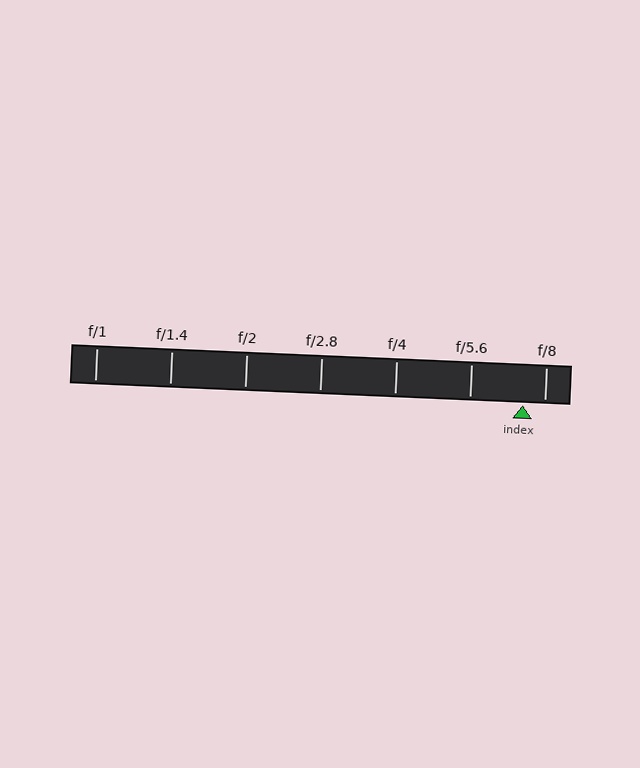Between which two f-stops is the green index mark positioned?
The index mark is between f/5.6 and f/8.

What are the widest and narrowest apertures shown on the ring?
The widest aperture shown is f/1 and the narrowest is f/8.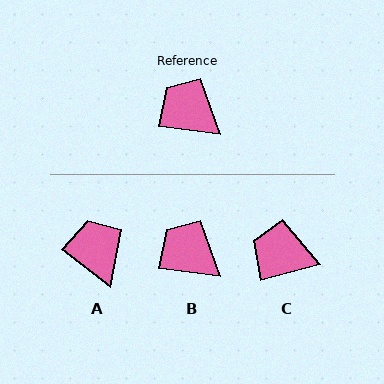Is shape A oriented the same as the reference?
No, it is off by about 30 degrees.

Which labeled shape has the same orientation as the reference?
B.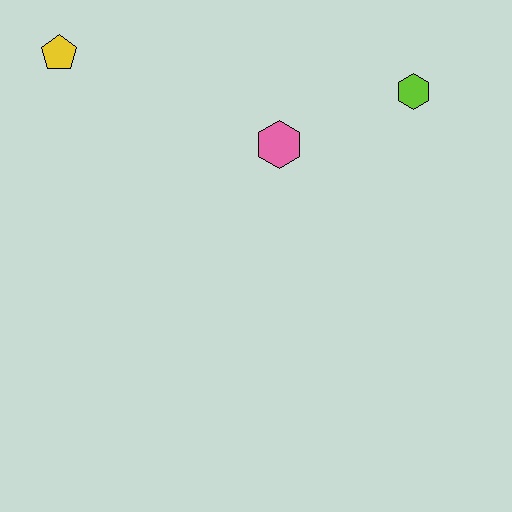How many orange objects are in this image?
There are no orange objects.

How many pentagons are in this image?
There is 1 pentagon.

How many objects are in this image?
There are 3 objects.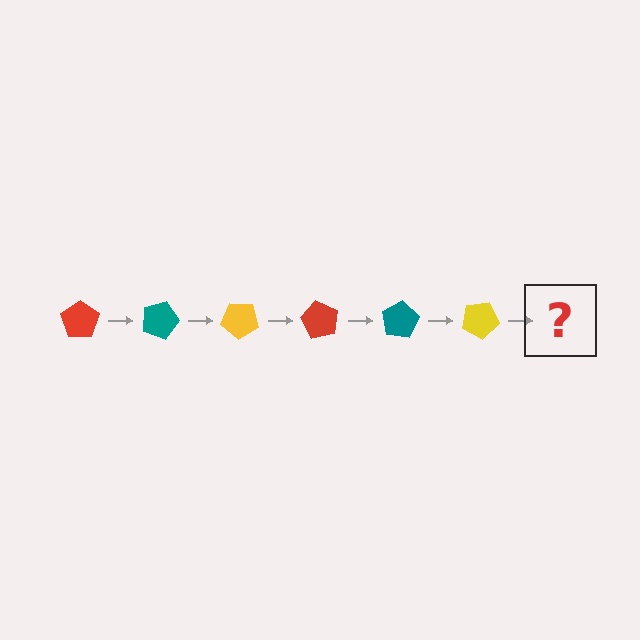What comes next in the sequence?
The next element should be a red pentagon, rotated 120 degrees from the start.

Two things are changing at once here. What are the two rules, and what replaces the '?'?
The two rules are that it rotates 20 degrees each step and the color cycles through red, teal, and yellow. The '?' should be a red pentagon, rotated 120 degrees from the start.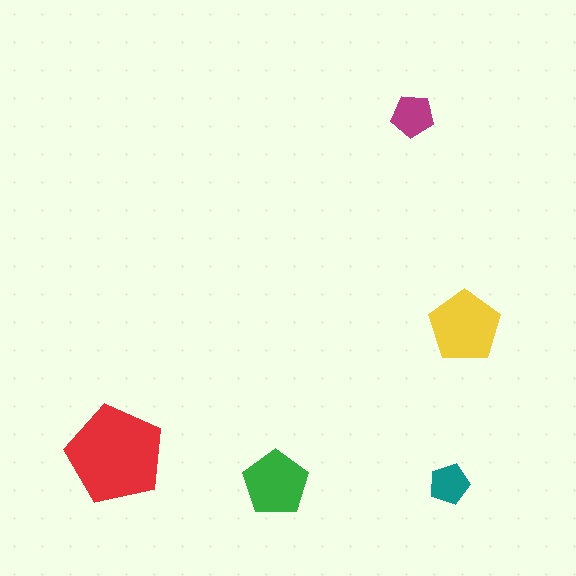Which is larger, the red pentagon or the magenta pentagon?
The red one.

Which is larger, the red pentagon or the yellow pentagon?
The red one.